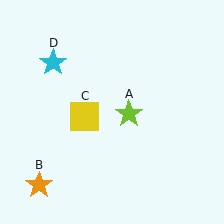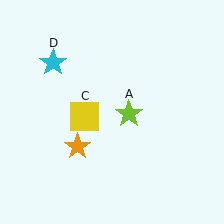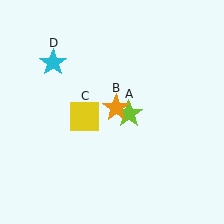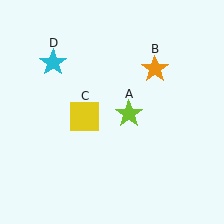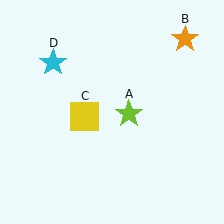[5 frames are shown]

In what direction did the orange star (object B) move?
The orange star (object B) moved up and to the right.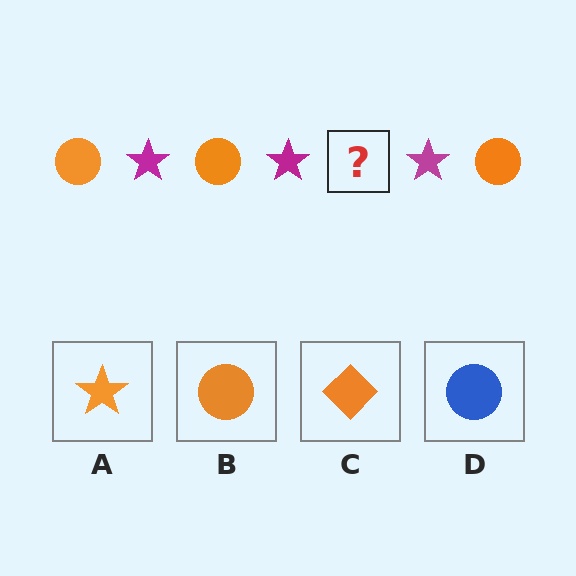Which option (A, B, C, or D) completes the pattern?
B.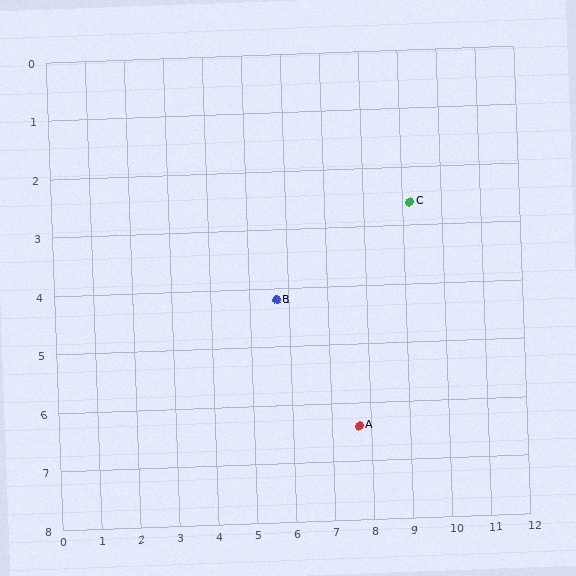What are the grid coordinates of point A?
Point A is at approximately (7.7, 6.4).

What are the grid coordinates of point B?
Point B is at approximately (5.7, 4.2).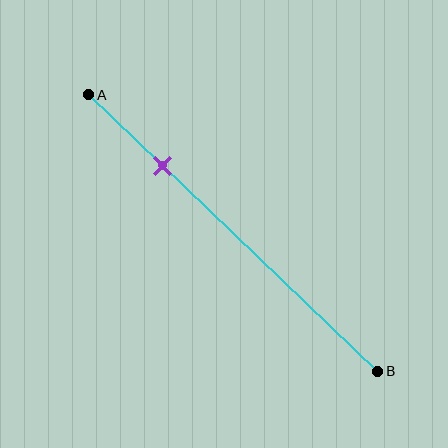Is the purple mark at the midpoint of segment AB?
No, the mark is at about 25% from A, not at the 50% midpoint.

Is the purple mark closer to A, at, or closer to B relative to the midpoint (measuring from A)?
The purple mark is closer to point A than the midpoint of segment AB.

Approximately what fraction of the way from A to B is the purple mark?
The purple mark is approximately 25% of the way from A to B.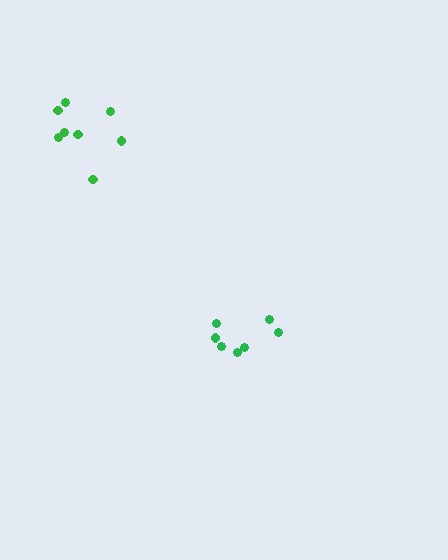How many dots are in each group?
Group 1: 7 dots, Group 2: 8 dots (15 total).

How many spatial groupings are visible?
There are 2 spatial groupings.